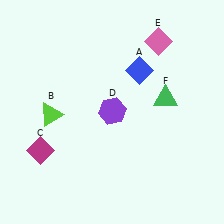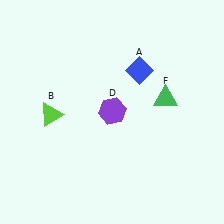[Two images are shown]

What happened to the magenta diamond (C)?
The magenta diamond (C) was removed in Image 2. It was in the bottom-left area of Image 1.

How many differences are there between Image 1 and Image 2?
There are 2 differences between the two images.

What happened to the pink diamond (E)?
The pink diamond (E) was removed in Image 2. It was in the top-right area of Image 1.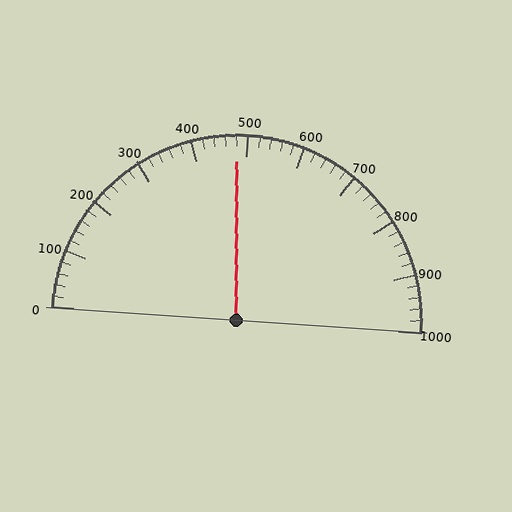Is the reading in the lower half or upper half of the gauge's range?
The reading is in the lower half of the range (0 to 1000).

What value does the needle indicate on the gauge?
The needle indicates approximately 480.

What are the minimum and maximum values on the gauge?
The gauge ranges from 0 to 1000.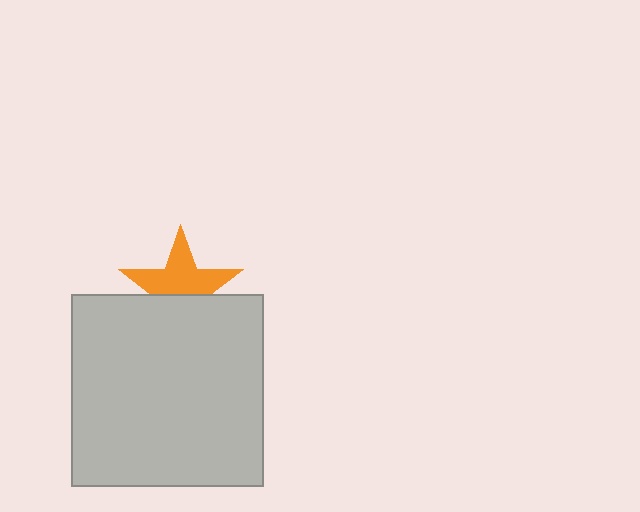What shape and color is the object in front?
The object in front is a light gray square.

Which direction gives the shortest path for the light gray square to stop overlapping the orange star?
Moving down gives the shortest separation.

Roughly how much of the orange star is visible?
About half of it is visible (roughly 58%).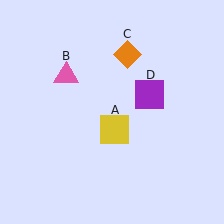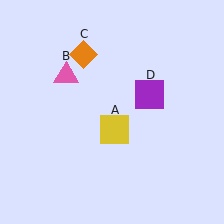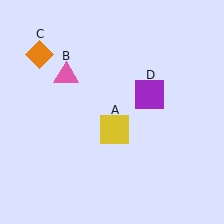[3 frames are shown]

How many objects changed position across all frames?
1 object changed position: orange diamond (object C).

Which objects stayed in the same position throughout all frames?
Yellow square (object A) and pink triangle (object B) and purple square (object D) remained stationary.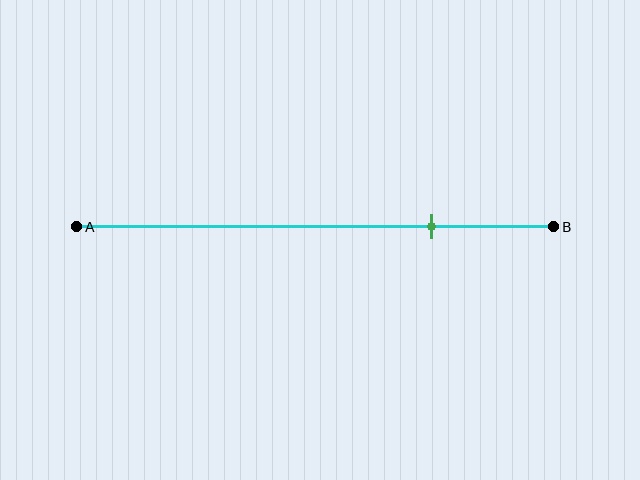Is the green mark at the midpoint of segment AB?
No, the mark is at about 75% from A, not at the 50% midpoint.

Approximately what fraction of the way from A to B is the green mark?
The green mark is approximately 75% of the way from A to B.